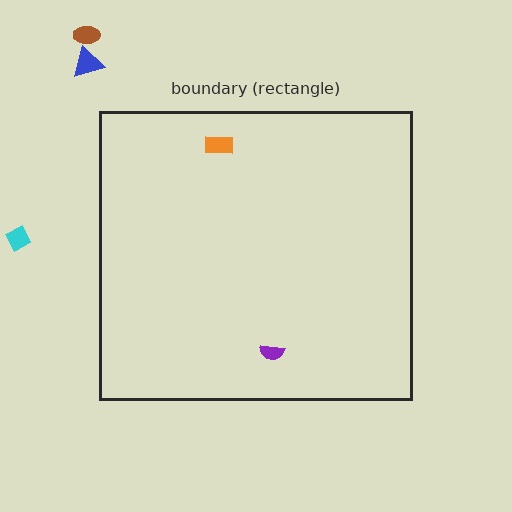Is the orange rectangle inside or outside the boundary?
Inside.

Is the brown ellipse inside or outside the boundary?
Outside.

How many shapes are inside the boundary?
2 inside, 3 outside.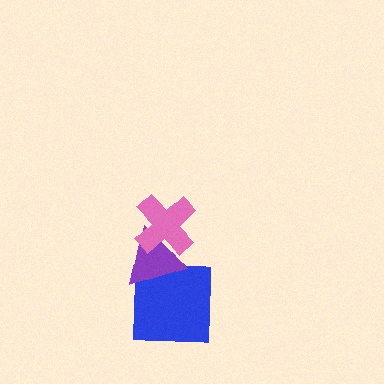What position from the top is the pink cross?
The pink cross is 1st from the top.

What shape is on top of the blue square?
The purple triangle is on top of the blue square.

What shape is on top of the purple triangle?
The pink cross is on top of the purple triangle.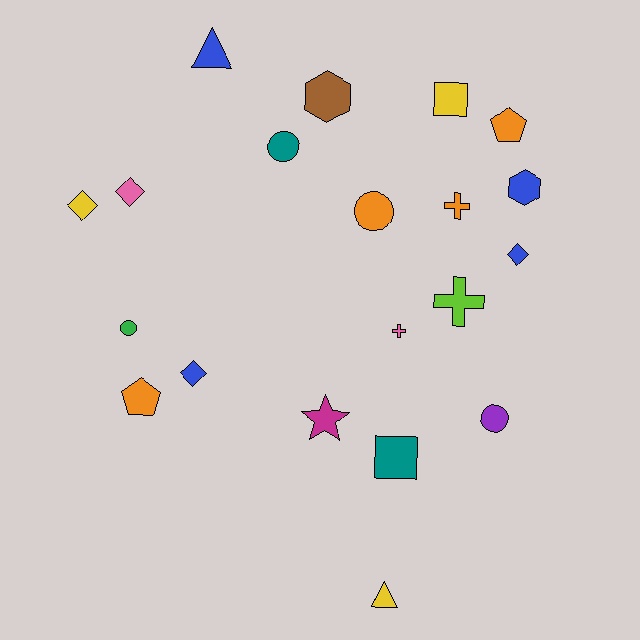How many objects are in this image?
There are 20 objects.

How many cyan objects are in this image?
There are no cyan objects.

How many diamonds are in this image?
There are 4 diamonds.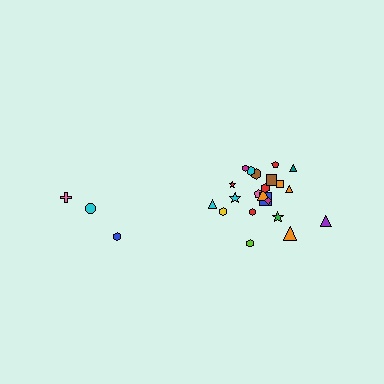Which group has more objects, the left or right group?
The right group.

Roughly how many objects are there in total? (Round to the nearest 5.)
Roughly 25 objects in total.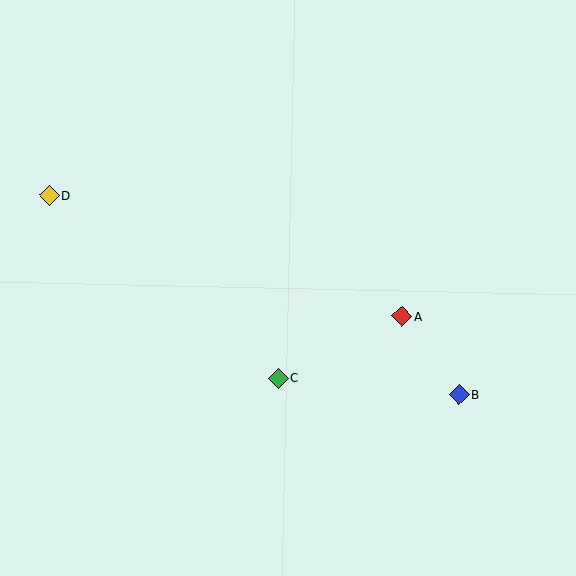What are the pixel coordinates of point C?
Point C is at (278, 378).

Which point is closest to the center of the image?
Point C at (278, 378) is closest to the center.